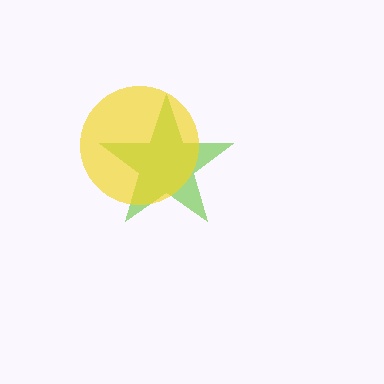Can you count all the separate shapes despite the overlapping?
Yes, there are 2 separate shapes.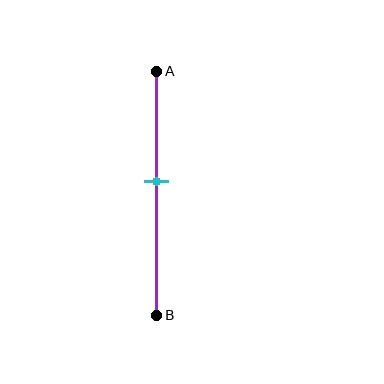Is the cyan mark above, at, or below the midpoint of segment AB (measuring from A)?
The cyan mark is above the midpoint of segment AB.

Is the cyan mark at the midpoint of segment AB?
No, the mark is at about 45% from A, not at the 50% midpoint.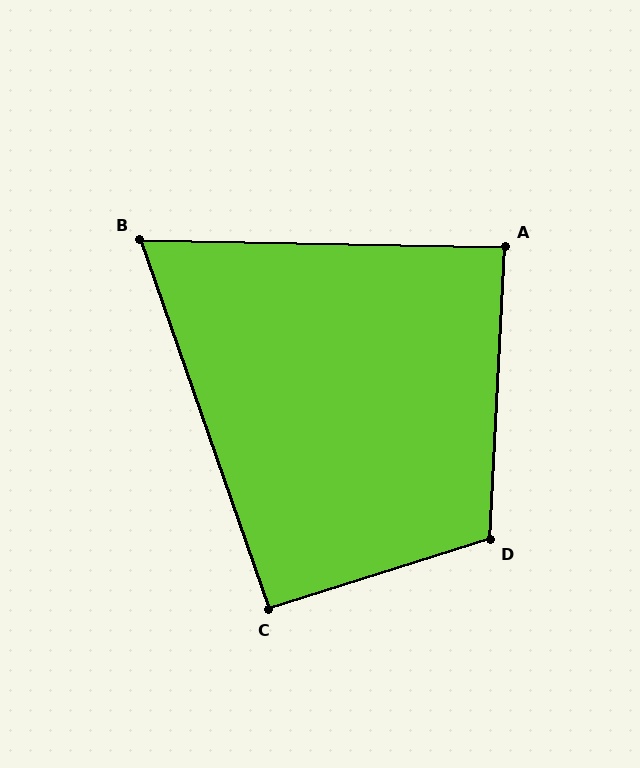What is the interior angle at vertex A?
Approximately 88 degrees (approximately right).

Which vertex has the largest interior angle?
D, at approximately 110 degrees.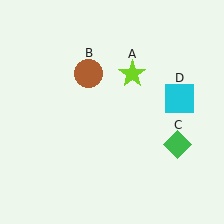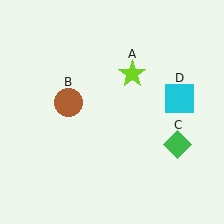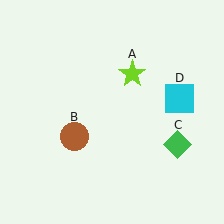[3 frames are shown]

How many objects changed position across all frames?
1 object changed position: brown circle (object B).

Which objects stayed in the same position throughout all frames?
Lime star (object A) and green diamond (object C) and cyan square (object D) remained stationary.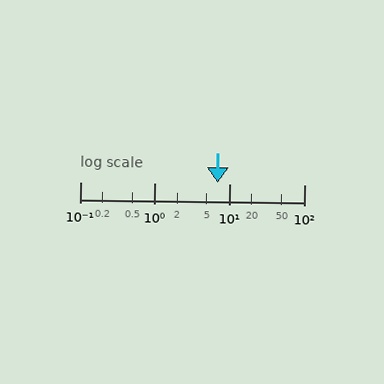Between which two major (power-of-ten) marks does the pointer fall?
The pointer is between 1 and 10.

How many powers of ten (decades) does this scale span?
The scale spans 3 decades, from 0.1 to 100.